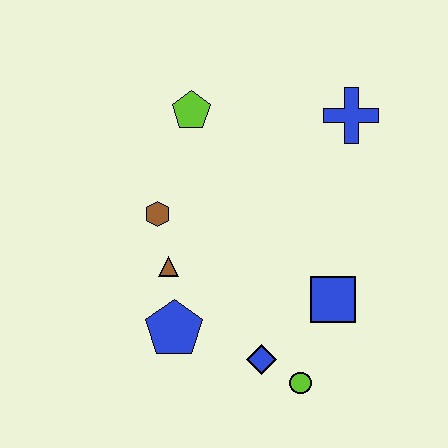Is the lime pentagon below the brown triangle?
No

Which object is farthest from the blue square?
The lime pentagon is farthest from the blue square.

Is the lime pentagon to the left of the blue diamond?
Yes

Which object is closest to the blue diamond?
The lime circle is closest to the blue diamond.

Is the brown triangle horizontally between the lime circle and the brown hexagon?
Yes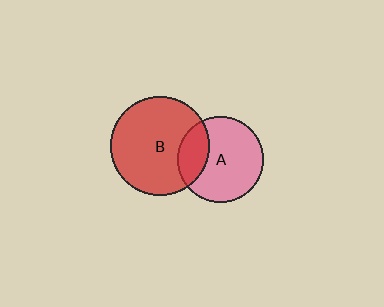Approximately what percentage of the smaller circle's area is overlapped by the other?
Approximately 25%.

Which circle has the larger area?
Circle B (red).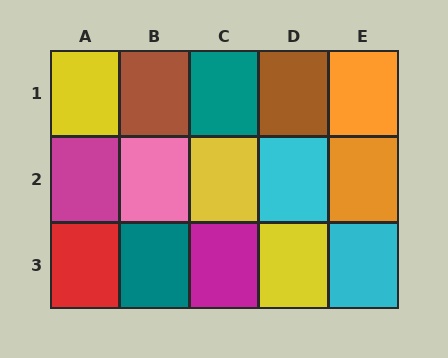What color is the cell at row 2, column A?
Magenta.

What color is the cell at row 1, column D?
Brown.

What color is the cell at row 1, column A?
Yellow.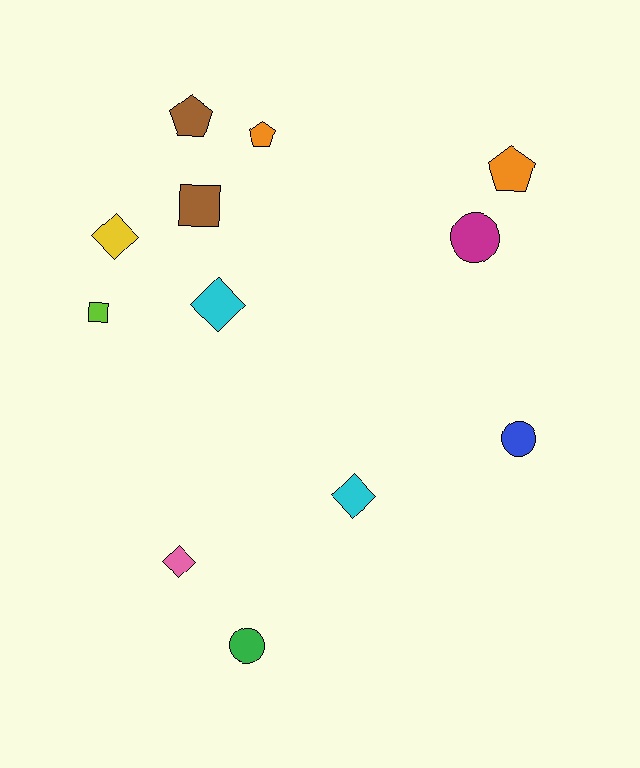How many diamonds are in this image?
There are 4 diamonds.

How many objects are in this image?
There are 12 objects.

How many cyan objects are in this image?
There are 2 cyan objects.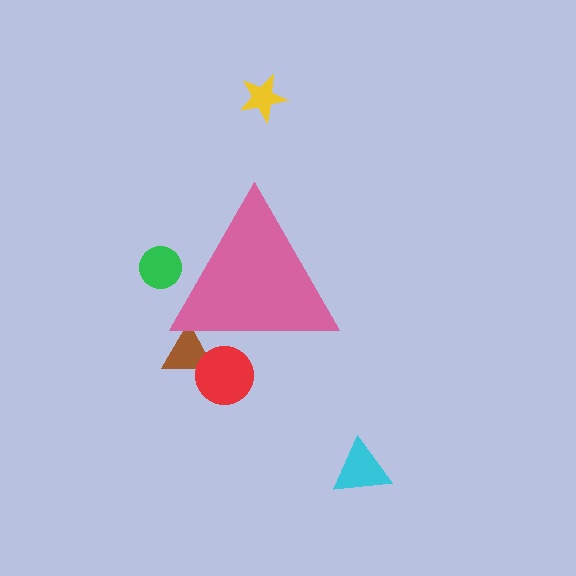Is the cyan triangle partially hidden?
No, the cyan triangle is fully visible.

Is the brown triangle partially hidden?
Yes, the brown triangle is partially hidden behind the pink triangle.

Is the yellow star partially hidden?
No, the yellow star is fully visible.